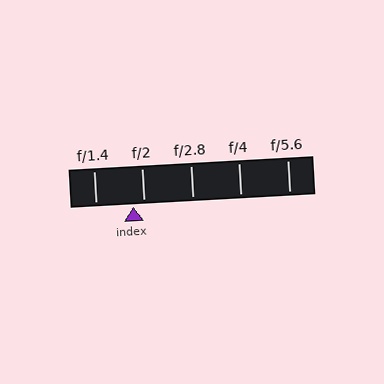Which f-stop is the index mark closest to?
The index mark is closest to f/2.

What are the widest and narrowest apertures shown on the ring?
The widest aperture shown is f/1.4 and the narrowest is f/5.6.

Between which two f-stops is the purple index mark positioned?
The index mark is between f/1.4 and f/2.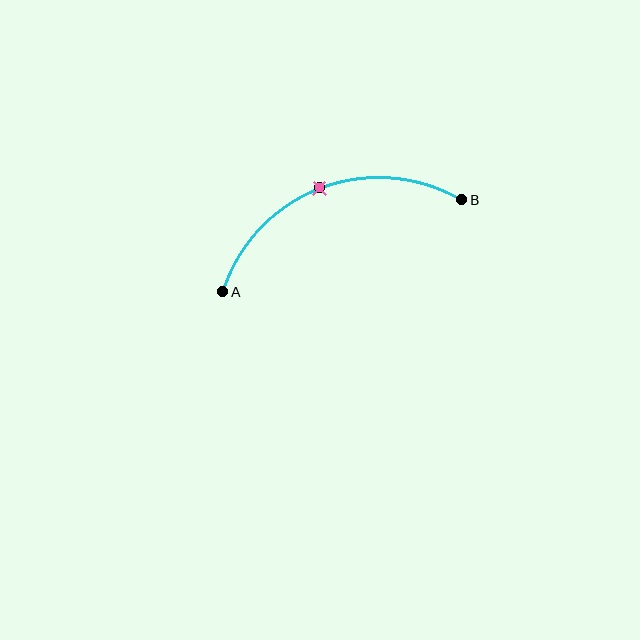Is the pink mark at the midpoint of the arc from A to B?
Yes. The pink mark lies on the arc at equal arc-length from both A and B — it is the arc midpoint.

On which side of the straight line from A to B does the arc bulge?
The arc bulges above the straight line connecting A and B.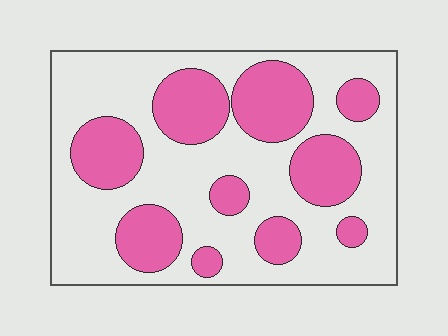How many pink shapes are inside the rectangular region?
10.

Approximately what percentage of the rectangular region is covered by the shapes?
Approximately 35%.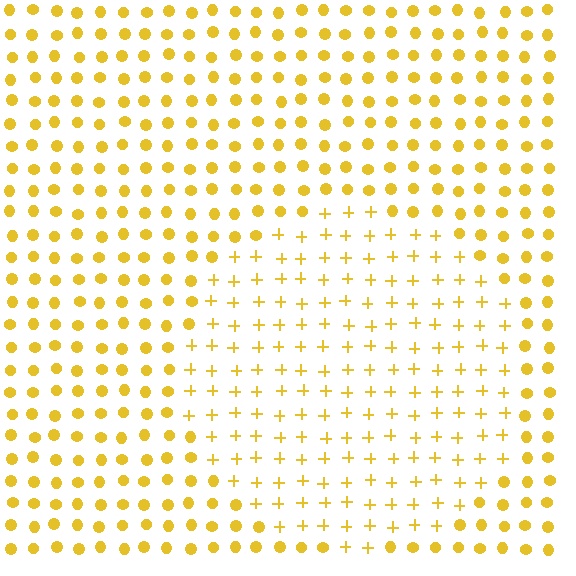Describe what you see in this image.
The image is filled with small yellow elements arranged in a uniform grid. A circle-shaped region contains plus signs, while the surrounding area contains circles. The boundary is defined purely by the change in element shape.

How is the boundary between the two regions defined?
The boundary is defined by a change in element shape: plus signs inside vs. circles outside. All elements share the same color and spacing.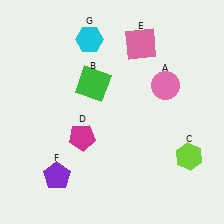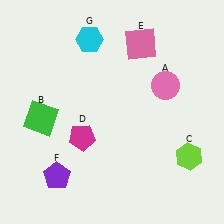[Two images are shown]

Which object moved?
The green square (B) moved left.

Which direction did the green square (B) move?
The green square (B) moved left.